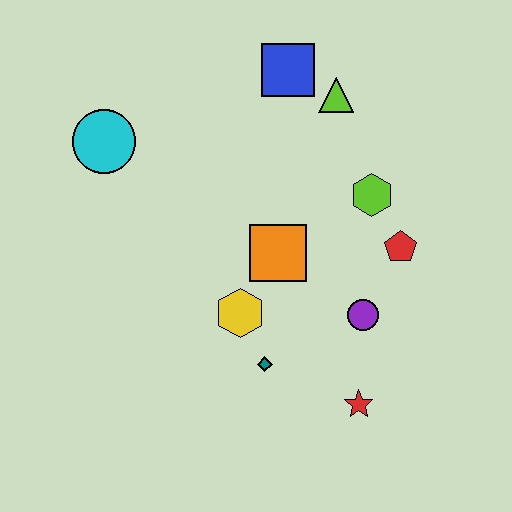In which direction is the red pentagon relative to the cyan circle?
The red pentagon is to the right of the cyan circle.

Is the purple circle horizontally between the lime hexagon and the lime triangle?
Yes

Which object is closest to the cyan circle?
The blue square is closest to the cyan circle.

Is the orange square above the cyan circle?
No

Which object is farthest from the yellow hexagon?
The blue square is farthest from the yellow hexagon.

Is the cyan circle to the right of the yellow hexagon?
No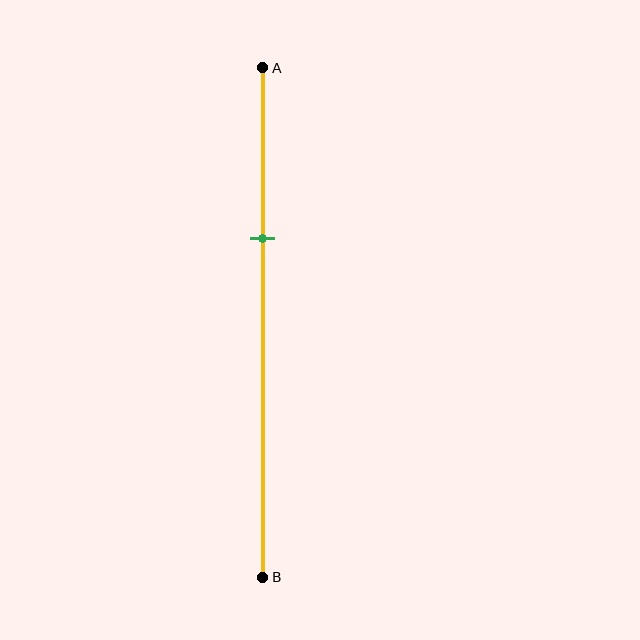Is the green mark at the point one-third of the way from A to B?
Yes, the mark is approximately at the one-third point.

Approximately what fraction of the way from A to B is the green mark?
The green mark is approximately 35% of the way from A to B.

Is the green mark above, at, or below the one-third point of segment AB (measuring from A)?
The green mark is approximately at the one-third point of segment AB.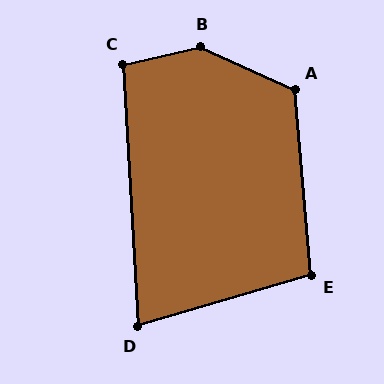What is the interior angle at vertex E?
Approximately 102 degrees (obtuse).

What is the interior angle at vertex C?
Approximately 99 degrees (obtuse).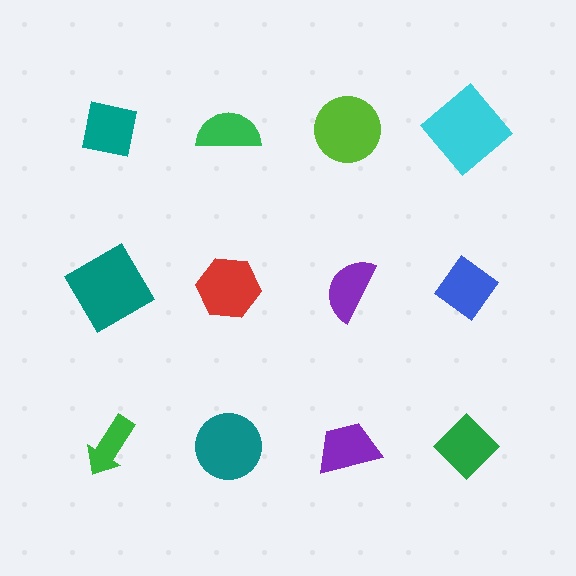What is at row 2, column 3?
A purple semicircle.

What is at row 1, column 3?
A lime circle.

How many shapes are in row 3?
4 shapes.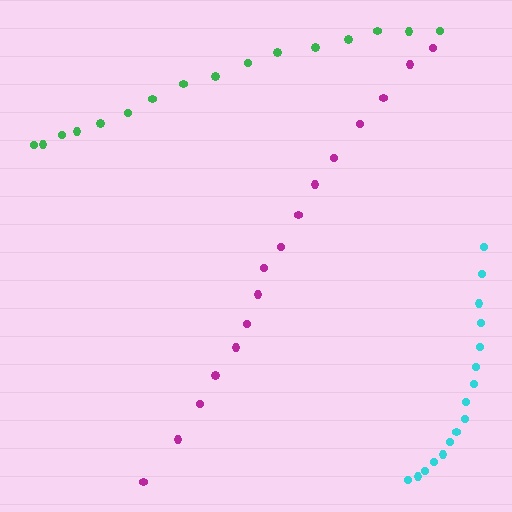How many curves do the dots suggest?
There are 3 distinct paths.